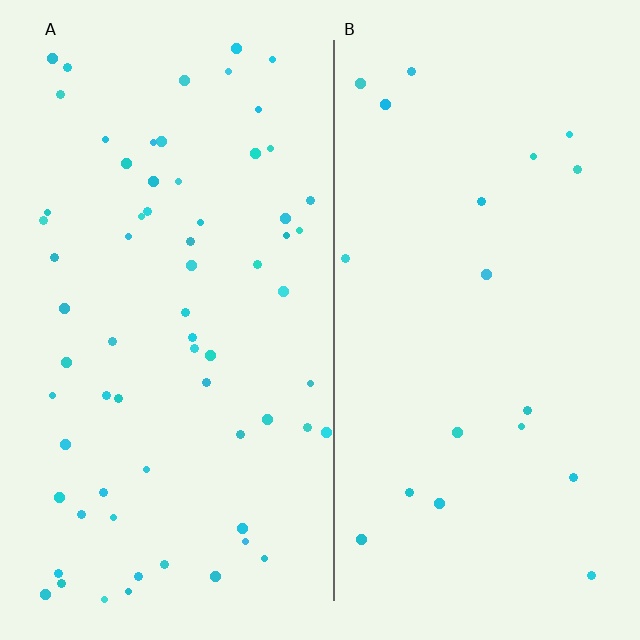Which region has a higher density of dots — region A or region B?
A (the left).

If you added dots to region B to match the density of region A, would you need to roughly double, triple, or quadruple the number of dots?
Approximately triple.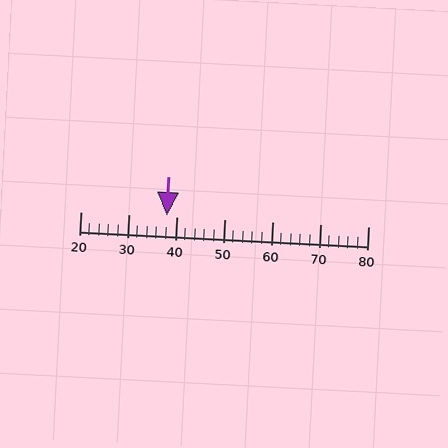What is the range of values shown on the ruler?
The ruler shows values from 20 to 80.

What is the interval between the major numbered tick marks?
The major tick marks are spaced 10 units apart.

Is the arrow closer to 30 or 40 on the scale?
The arrow is closer to 40.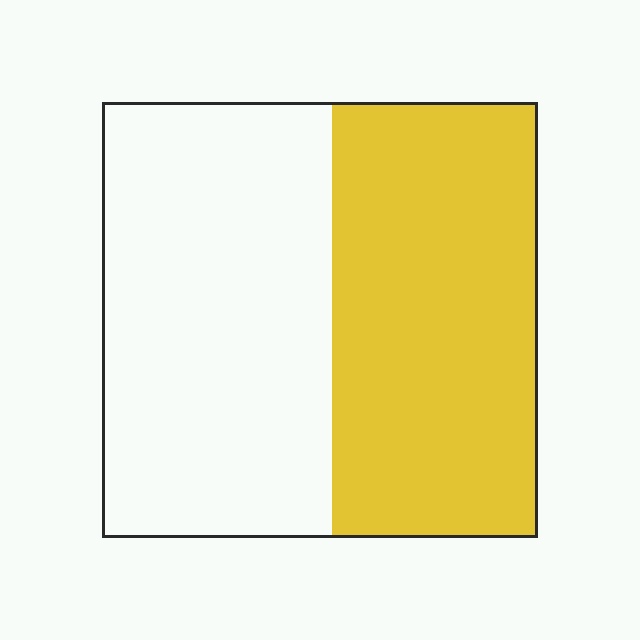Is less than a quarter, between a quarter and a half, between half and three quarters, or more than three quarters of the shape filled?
Between a quarter and a half.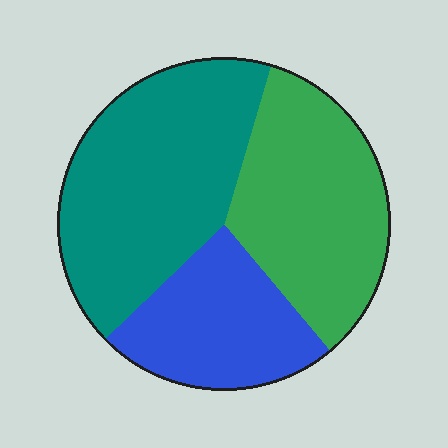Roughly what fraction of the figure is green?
Green takes up about one third (1/3) of the figure.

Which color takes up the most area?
Teal, at roughly 40%.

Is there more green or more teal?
Teal.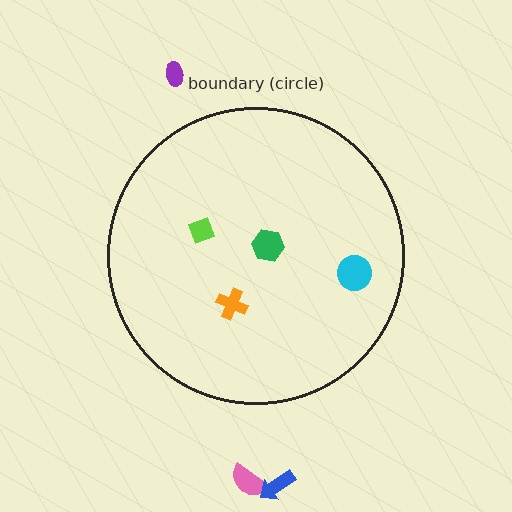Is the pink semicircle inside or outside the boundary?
Outside.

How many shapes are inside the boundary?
4 inside, 3 outside.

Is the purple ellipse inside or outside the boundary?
Outside.